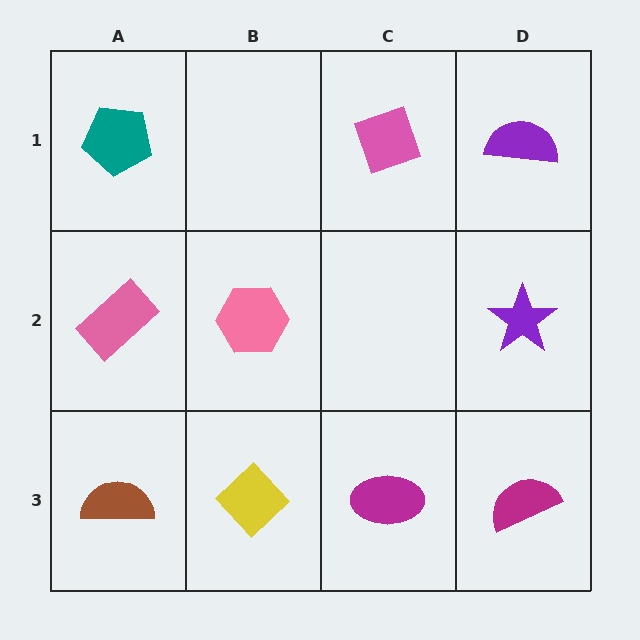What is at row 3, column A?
A brown semicircle.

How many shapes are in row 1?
3 shapes.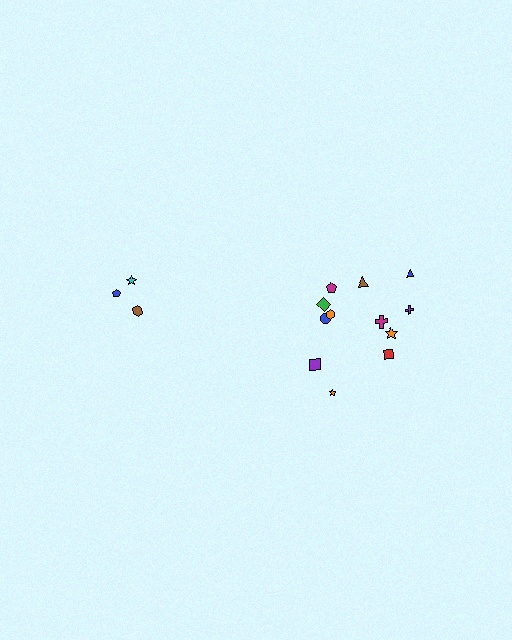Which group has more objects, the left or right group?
The right group.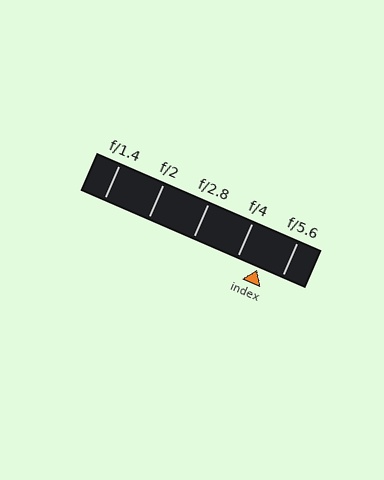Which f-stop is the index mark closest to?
The index mark is closest to f/4.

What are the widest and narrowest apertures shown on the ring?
The widest aperture shown is f/1.4 and the narrowest is f/5.6.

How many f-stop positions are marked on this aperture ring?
There are 5 f-stop positions marked.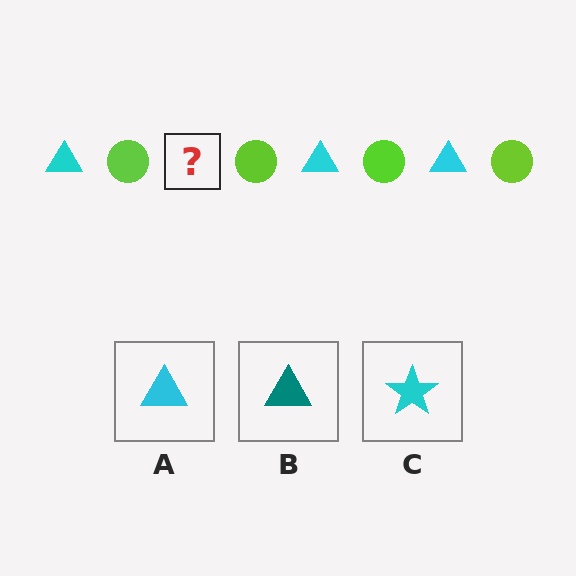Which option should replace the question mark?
Option A.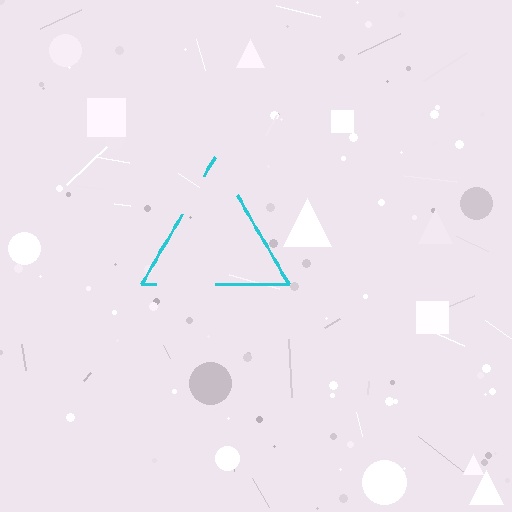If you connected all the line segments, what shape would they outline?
They would outline a triangle.